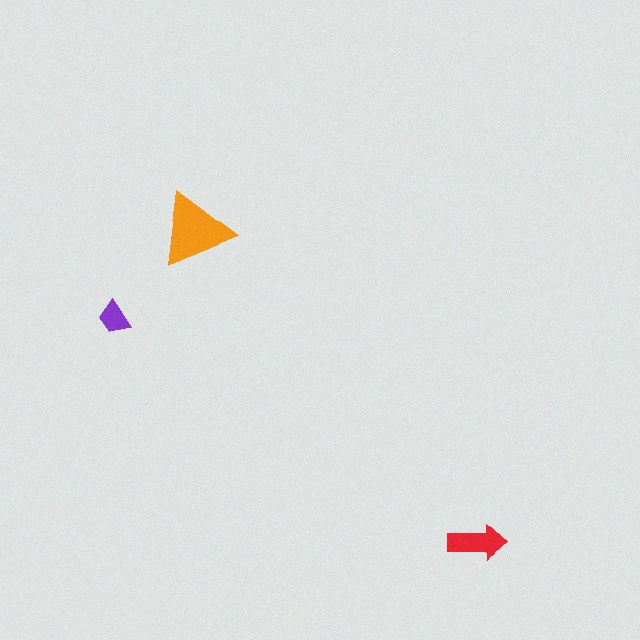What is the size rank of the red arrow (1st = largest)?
2nd.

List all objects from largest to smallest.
The orange triangle, the red arrow, the purple trapezoid.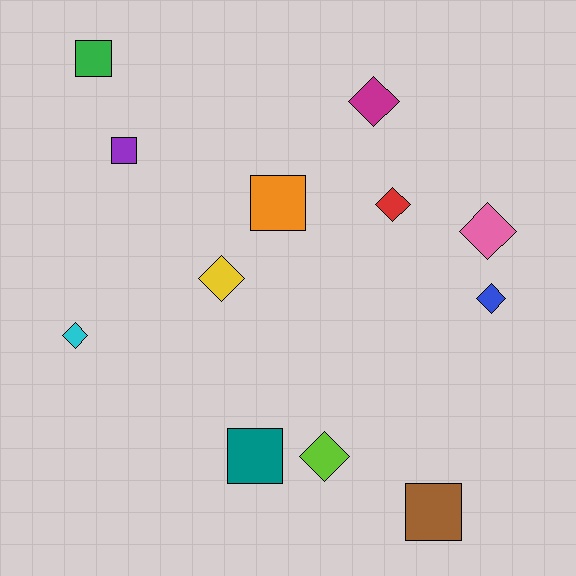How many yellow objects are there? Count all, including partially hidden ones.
There is 1 yellow object.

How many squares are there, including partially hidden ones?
There are 5 squares.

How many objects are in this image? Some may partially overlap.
There are 12 objects.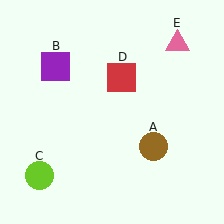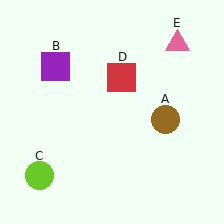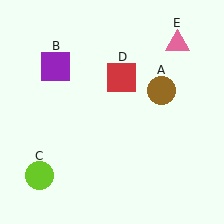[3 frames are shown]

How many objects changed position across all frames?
1 object changed position: brown circle (object A).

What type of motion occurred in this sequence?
The brown circle (object A) rotated counterclockwise around the center of the scene.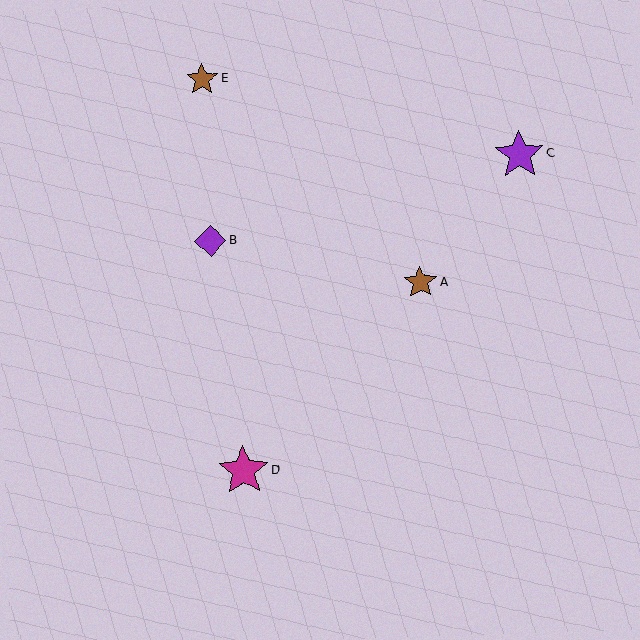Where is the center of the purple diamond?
The center of the purple diamond is at (210, 241).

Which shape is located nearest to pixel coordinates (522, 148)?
The purple star (labeled C) at (519, 155) is nearest to that location.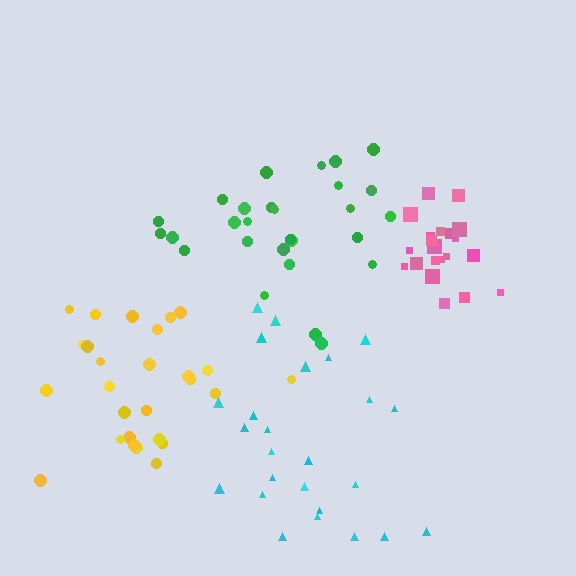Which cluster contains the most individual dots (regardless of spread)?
Green (28).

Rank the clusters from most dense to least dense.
pink, yellow, cyan, green.